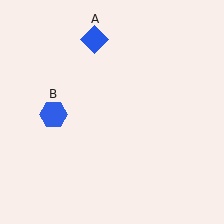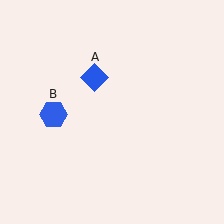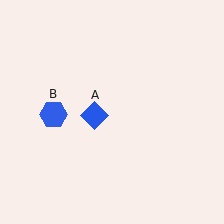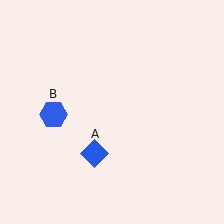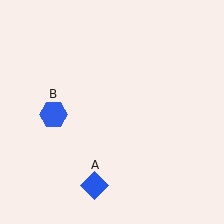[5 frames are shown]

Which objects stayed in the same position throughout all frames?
Blue hexagon (object B) remained stationary.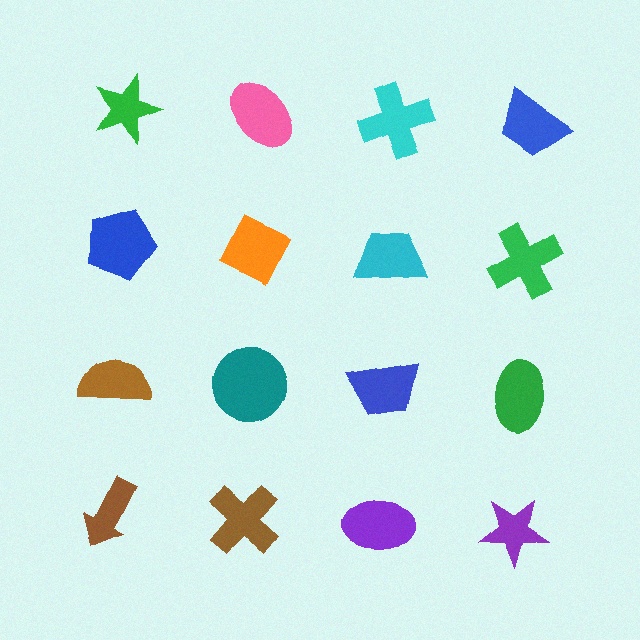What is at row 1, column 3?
A cyan cross.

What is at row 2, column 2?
An orange diamond.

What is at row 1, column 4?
A blue trapezoid.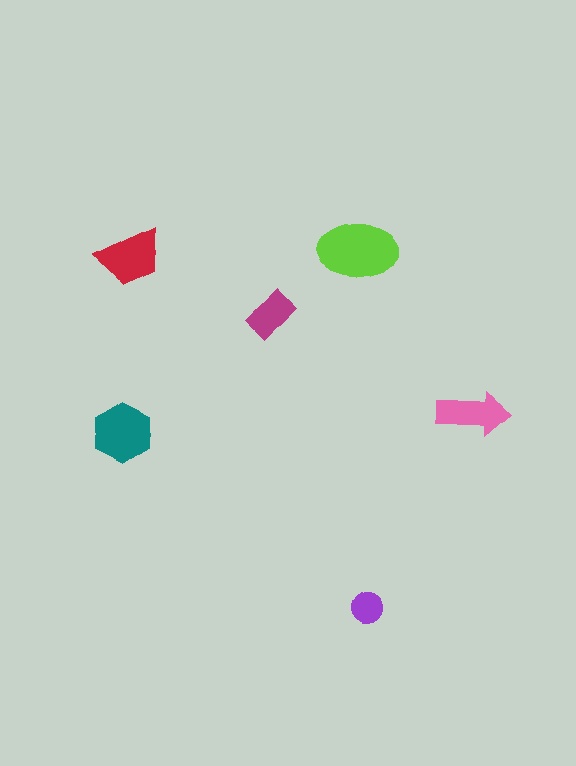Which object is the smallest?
The purple circle.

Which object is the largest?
The lime ellipse.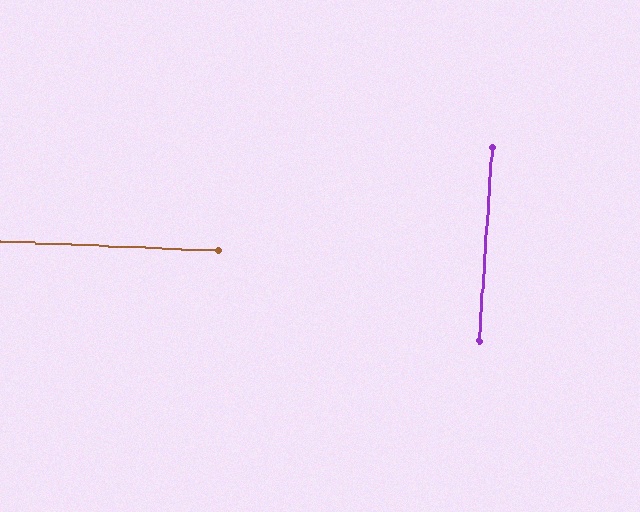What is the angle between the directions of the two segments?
Approximately 89 degrees.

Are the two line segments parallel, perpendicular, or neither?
Perpendicular — they meet at approximately 89°.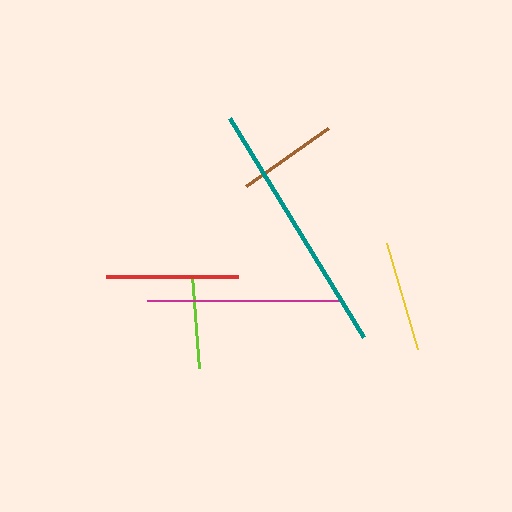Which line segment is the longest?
The teal line is the longest at approximately 257 pixels.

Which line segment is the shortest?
The lime line is the shortest at approximately 93 pixels.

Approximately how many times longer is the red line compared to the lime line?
The red line is approximately 1.4 times the length of the lime line.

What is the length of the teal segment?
The teal segment is approximately 257 pixels long.